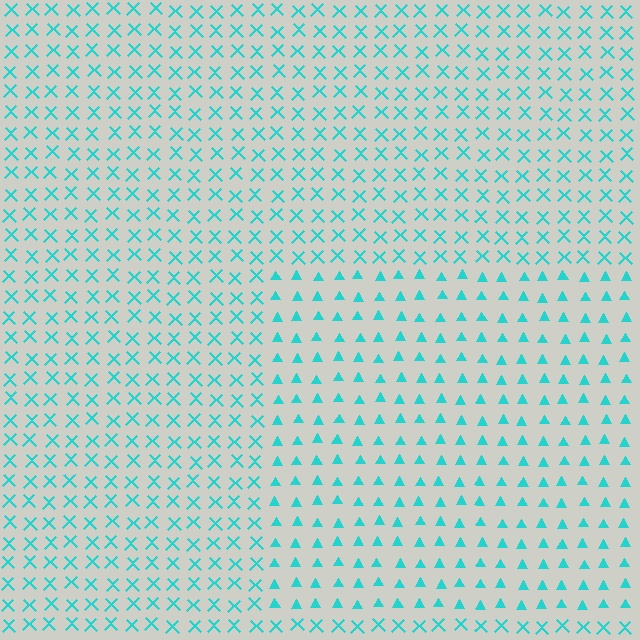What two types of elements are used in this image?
The image uses triangles inside the rectangle region and X marks outside it.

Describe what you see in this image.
The image is filled with small cyan elements arranged in a uniform grid. A rectangle-shaped region contains triangles, while the surrounding area contains X marks. The boundary is defined purely by the change in element shape.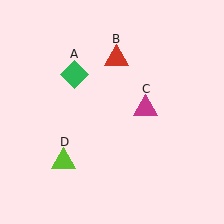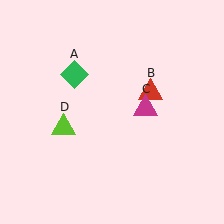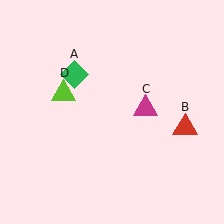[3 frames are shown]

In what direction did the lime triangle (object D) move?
The lime triangle (object D) moved up.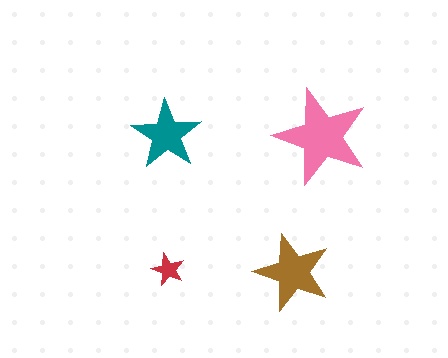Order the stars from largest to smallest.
the pink one, the brown one, the teal one, the red one.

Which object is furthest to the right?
The pink star is rightmost.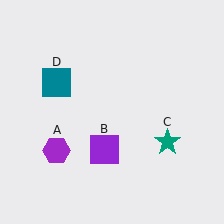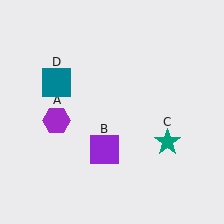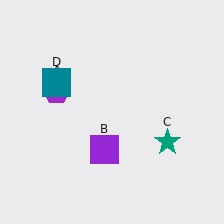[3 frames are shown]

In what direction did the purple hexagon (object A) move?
The purple hexagon (object A) moved up.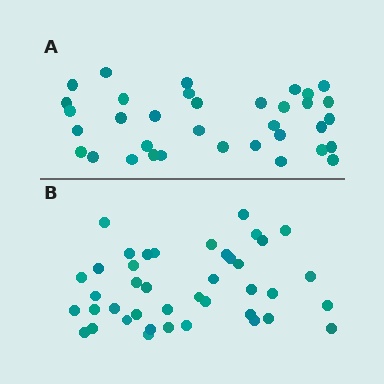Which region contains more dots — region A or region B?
Region B (the bottom region) has more dots.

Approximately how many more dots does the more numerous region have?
Region B has about 6 more dots than region A.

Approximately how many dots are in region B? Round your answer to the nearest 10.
About 40 dots. (The exact count is 41, which rounds to 40.)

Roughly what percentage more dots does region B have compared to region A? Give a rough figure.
About 15% more.